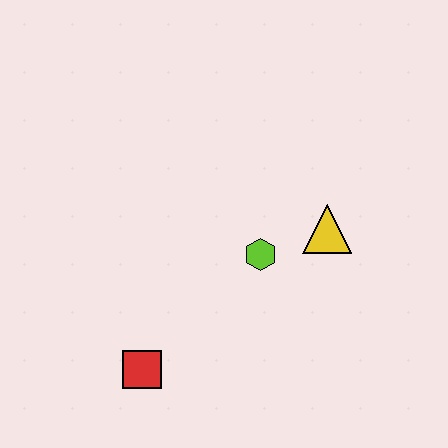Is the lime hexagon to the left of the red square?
No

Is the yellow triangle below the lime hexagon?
No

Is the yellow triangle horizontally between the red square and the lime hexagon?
No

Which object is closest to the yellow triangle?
The lime hexagon is closest to the yellow triangle.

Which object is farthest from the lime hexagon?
The red square is farthest from the lime hexagon.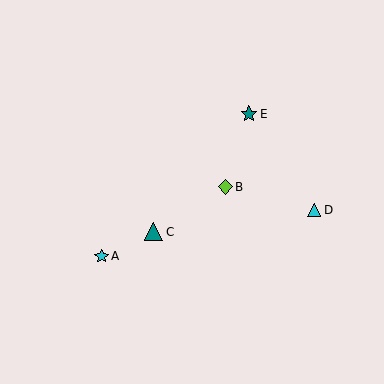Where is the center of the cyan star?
The center of the cyan star is at (102, 256).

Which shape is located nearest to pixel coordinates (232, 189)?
The lime diamond (labeled B) at (225, 187) is nearest to that location.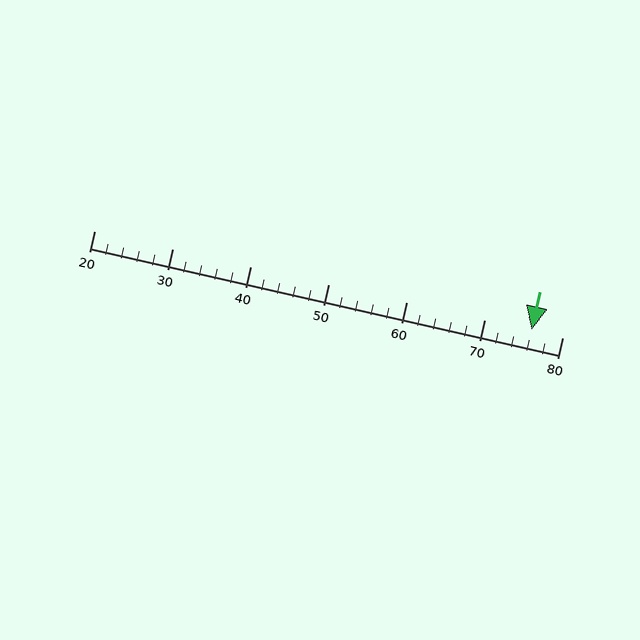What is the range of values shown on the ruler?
The ruler shows values from 20 to 80.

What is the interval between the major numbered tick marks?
The major tick marks are spaced 10 units apart.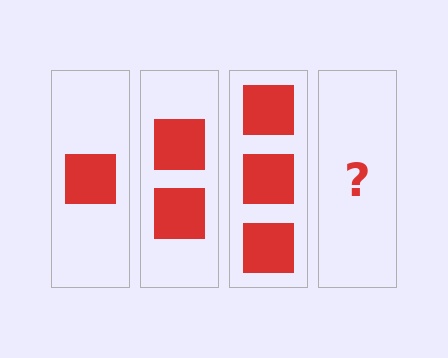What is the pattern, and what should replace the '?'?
The pattern is that each step adds one more square. The '?' should be 4 squares.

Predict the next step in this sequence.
The next step is 4 squares.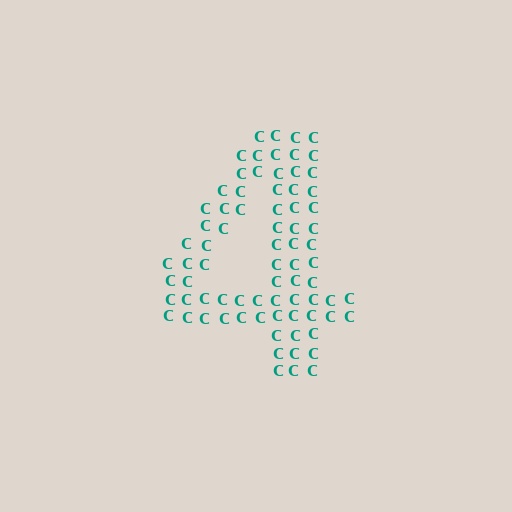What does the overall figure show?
The overall figure shows the digit 4.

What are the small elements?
The small elements are letter C's.